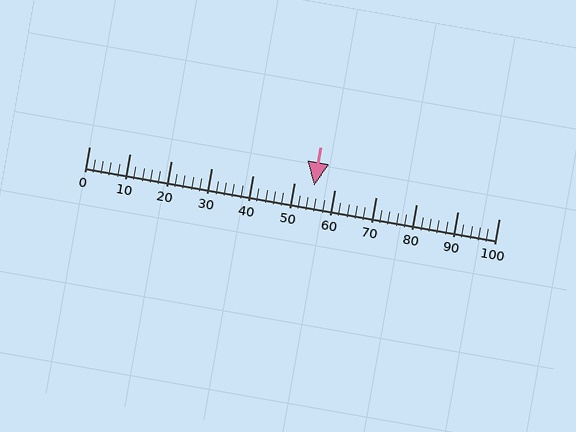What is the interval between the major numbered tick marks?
The major tick marks are spaced 10 units apart.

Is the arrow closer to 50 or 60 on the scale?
The arrow is closer to 60.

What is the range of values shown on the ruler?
The ruler shows values from 0 to 100.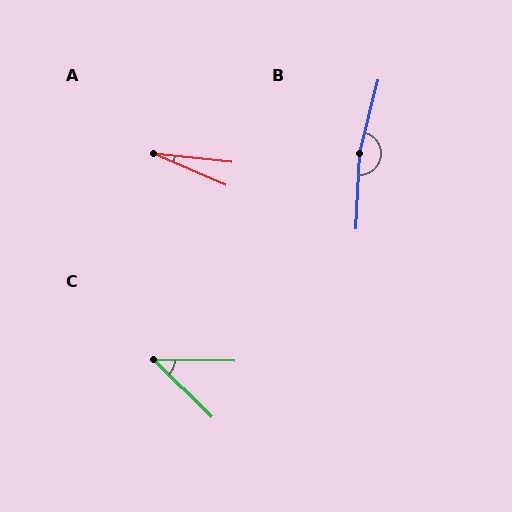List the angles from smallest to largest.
A (17°), C (44°), B (169°).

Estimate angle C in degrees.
Approximately 44 degrees.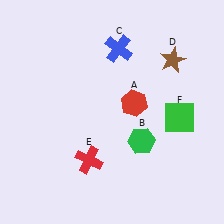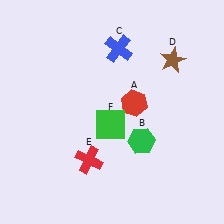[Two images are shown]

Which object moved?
The green square (F) moved left.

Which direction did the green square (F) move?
The green square (F) moved left.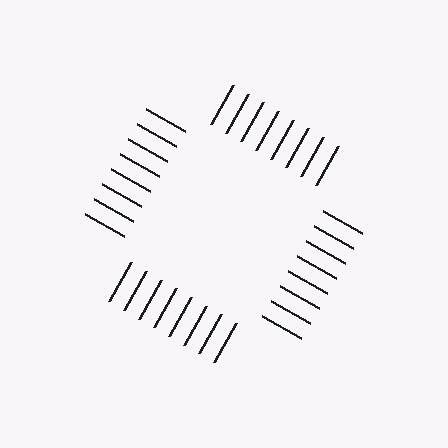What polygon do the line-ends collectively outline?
An illusory square — the line segments terminate on its edges but no continuous stroke is drawn.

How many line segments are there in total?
32 — 8 along each of the 4 edges.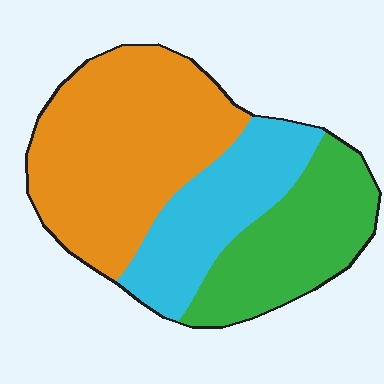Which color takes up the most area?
Orange, at roughly 45%.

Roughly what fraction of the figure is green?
Green covers 27% of the figure.